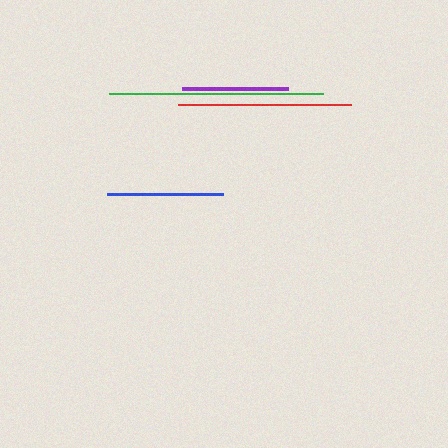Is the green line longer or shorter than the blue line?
The green line is longer than the blue line.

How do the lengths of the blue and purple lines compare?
The blue and purple lines are approximately the same length.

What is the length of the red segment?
The red segment is approximately 172 pixels long.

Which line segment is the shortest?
The purple line is the shortest at approximately 106 pixels.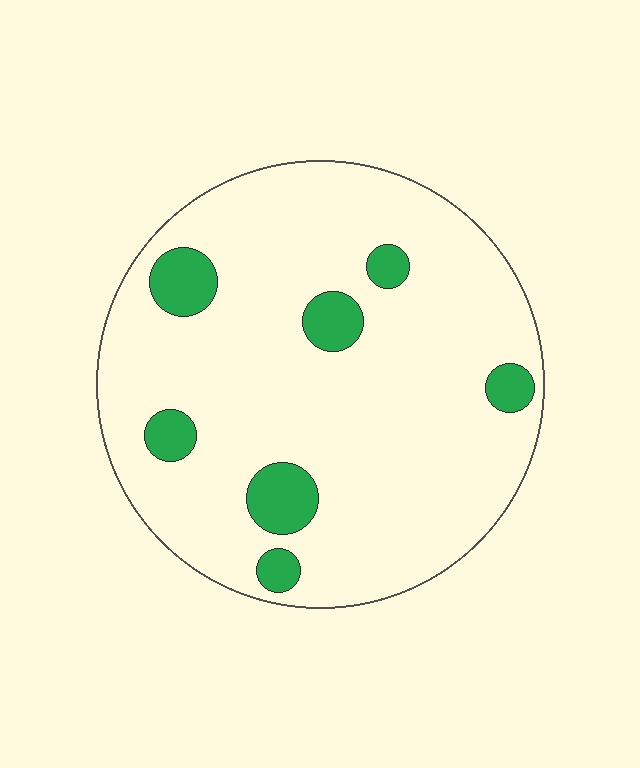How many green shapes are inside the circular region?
7.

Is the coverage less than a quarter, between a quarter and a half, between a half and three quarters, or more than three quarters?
Less than a quarter.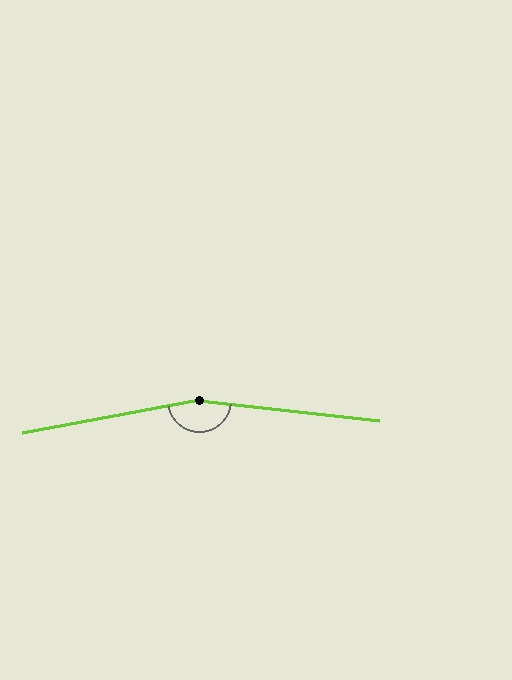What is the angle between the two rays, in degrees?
Approximately 163 degrees.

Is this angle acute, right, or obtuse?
It is obtuse.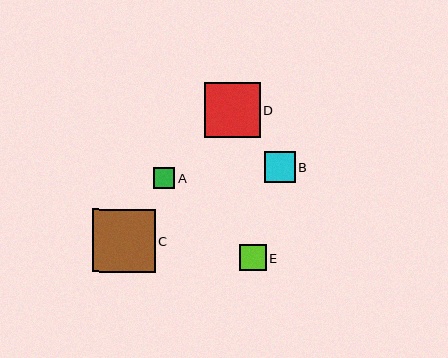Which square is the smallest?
Square A is the smallest with a size of approximately 21 pixels.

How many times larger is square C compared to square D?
Square C is approximately 1.1 times the size of square D.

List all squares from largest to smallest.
From largest to smallest: C, D, B, E, A.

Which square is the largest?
Square C is the largest with a size of approximately 63 pixels.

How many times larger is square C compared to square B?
Square C is approximately 2.1 times the size of square B.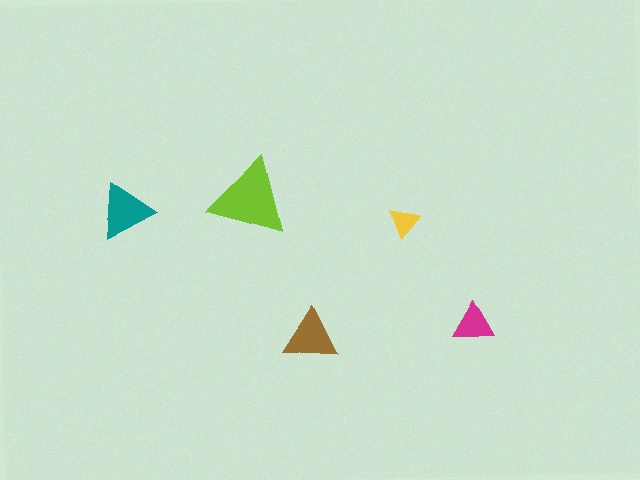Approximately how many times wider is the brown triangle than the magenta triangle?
About 1.5 times wider.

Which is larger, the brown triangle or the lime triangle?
The lime one.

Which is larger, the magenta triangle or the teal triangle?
The teal one.